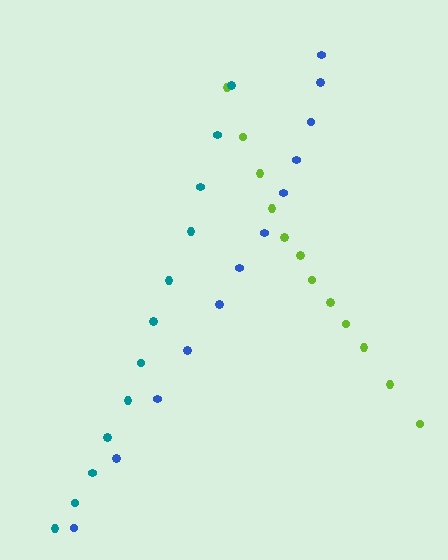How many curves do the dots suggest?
There are 3 distinct paths.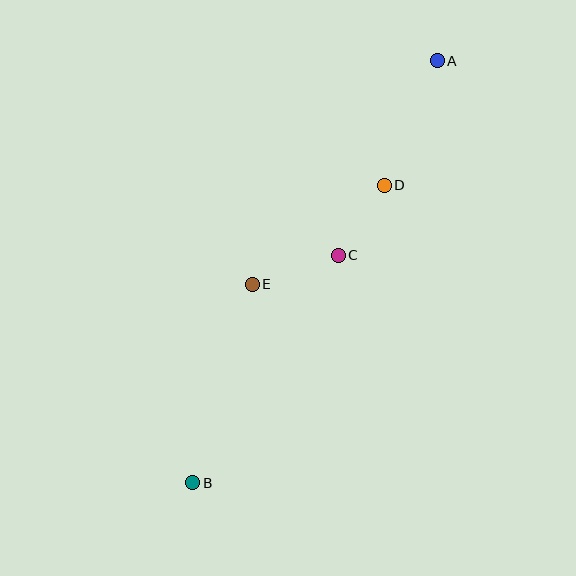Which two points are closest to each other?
Points C and D are closest to each other.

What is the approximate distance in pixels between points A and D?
The distance between A and D is approximately 135 pixels.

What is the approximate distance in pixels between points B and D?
The distance between B and D is approximately 354 pixels.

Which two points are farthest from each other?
Points A and B are farthest from each other.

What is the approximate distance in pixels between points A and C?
The distance between A and C is approximately 218 pixels.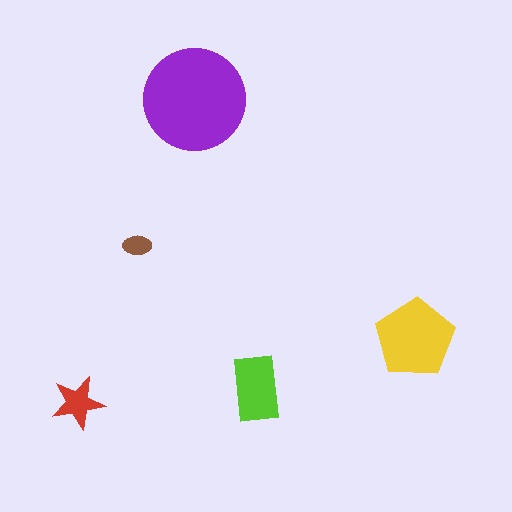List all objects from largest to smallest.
The purple circle, the yellow pentagon, the lime rectangle, the red star, the brown ellipse.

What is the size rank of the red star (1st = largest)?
4th.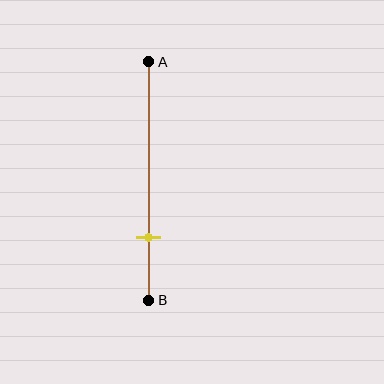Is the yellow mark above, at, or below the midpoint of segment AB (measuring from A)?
The yellow mark is below the midpoint of segment AB.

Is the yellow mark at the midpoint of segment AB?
No, the mark is at about 75% from A, not at the 50% midpoint.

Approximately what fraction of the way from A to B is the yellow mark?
The yellow mark is approximately 75% of the way from A to B.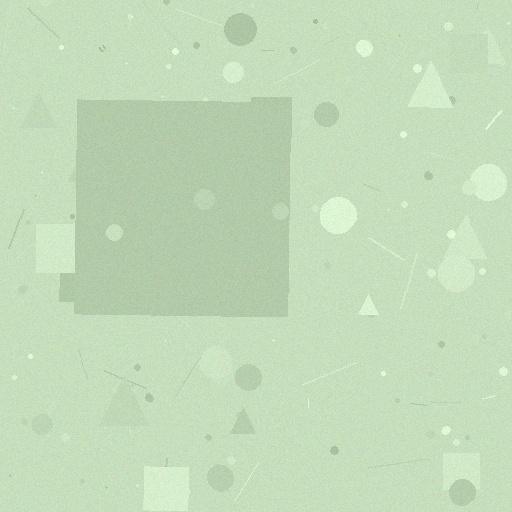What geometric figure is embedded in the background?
A square is embedded in the background.